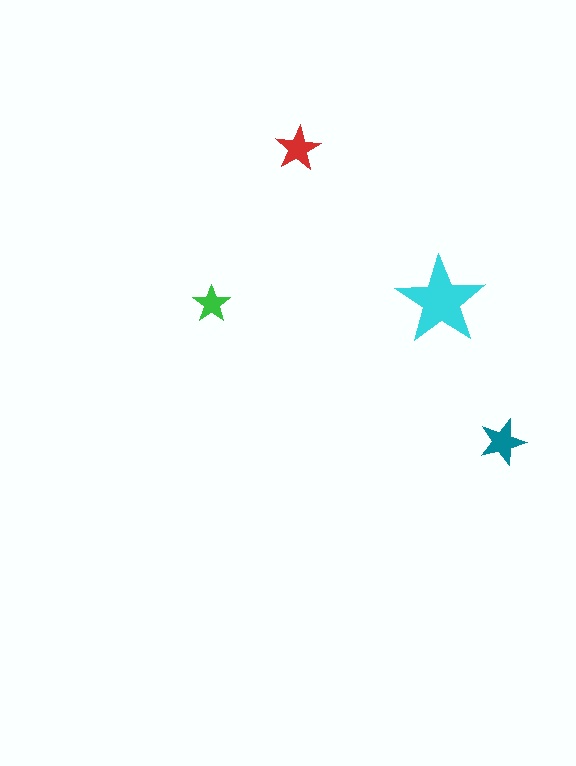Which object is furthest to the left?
The green star is leftmost.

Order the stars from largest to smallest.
the cyan one, the teal one, the red one, the green one.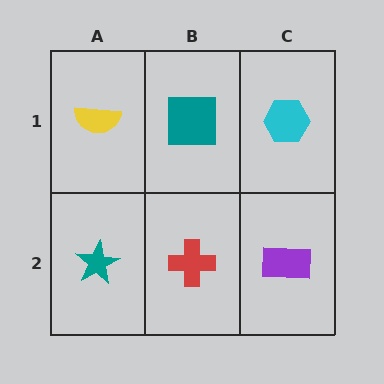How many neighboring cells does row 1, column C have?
2.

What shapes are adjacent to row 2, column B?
A teal square (row 1, column B), a teal star (row 2, column A), a purple rectangle (row 2, column C).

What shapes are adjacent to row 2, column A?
A yellow semicircle (row 1, column A), a red cross (row 2, column B).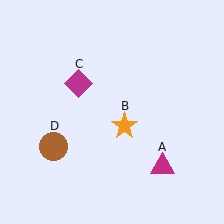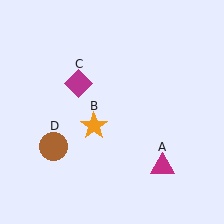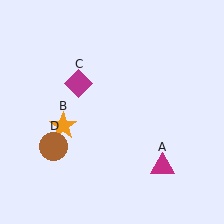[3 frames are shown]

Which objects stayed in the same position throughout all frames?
Magenta triangle (object A) and magenta diamond (object C) and brown circle (object D) remained stationary.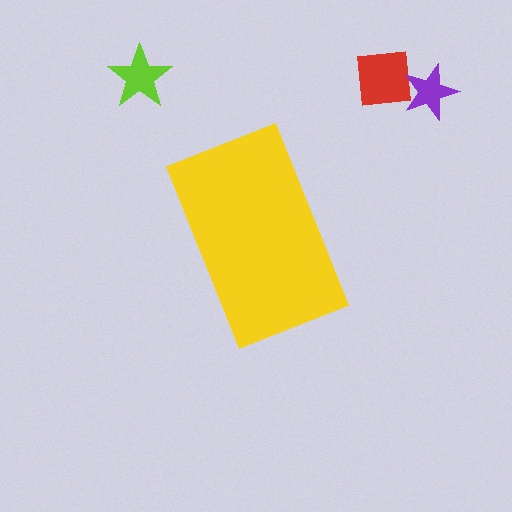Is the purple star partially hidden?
No, the purple star is fully visible.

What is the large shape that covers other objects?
A yellow rectangle.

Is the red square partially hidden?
No, the red square is fully visible.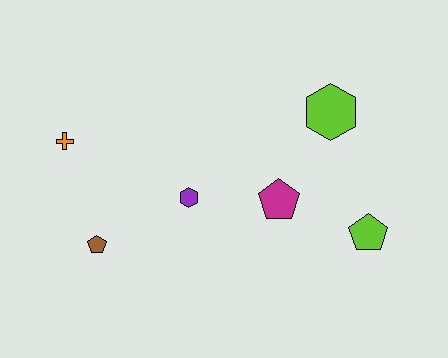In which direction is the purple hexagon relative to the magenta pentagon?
The purple hexagon is to the left of the magenta pentagon.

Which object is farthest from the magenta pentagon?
The orange cross is farthest from the magenta pentagon.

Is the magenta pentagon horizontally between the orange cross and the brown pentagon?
No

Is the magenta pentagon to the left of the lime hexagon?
Yes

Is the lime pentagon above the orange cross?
No